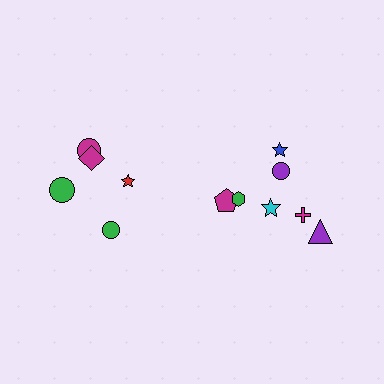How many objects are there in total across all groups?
There are 12 objects.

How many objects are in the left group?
There are 5 objects.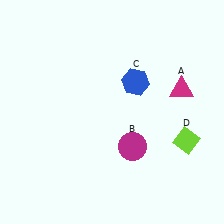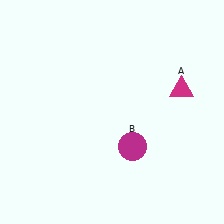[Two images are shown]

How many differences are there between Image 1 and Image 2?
There are 2 differences between the two images.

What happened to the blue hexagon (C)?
The blue hexagon (C) was removed in Image 2. It was in the top-right area of Image 1.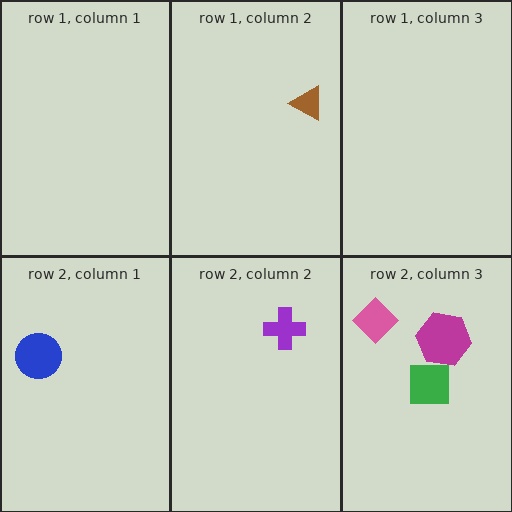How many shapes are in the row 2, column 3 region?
3.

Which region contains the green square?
The row 2, column 3 region.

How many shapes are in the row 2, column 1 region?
1.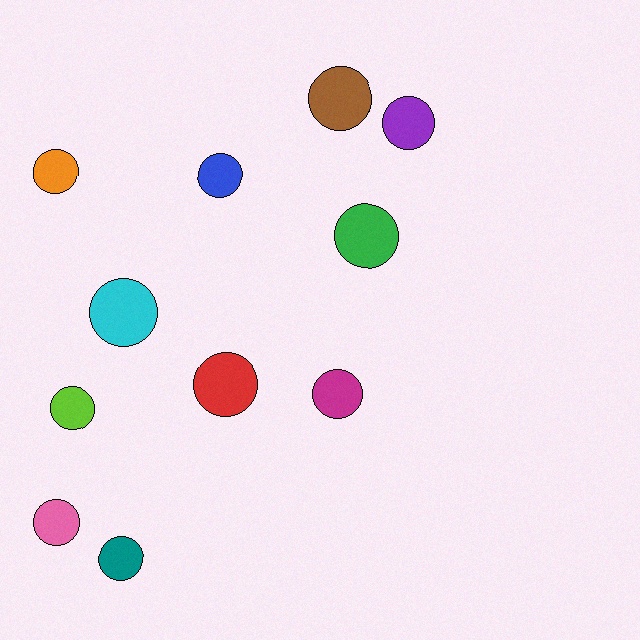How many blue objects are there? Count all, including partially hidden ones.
There is 1 blue object.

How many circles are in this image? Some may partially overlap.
There are 11 circles.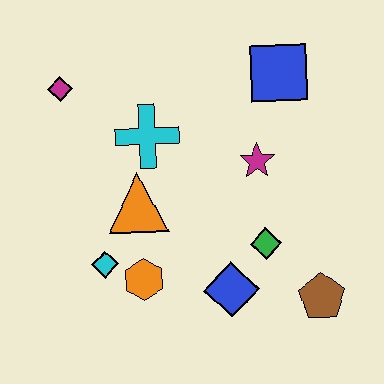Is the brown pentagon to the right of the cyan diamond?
Yes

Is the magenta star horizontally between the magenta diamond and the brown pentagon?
Yes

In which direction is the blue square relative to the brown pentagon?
The blue square is above the brown pentagon.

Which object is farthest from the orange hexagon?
The blue square is farthest from the orange hexagon.